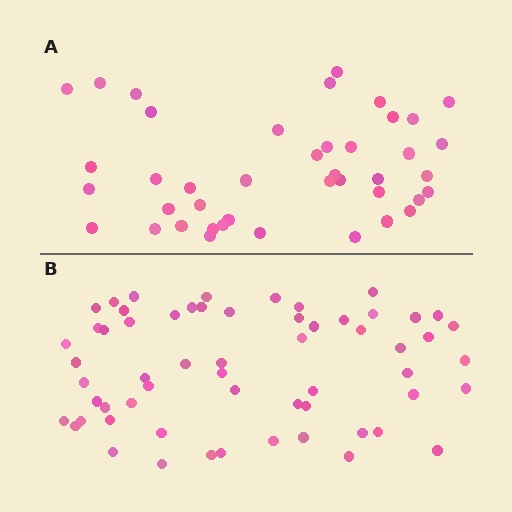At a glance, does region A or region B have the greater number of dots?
Region B (the bottom region) has more dots.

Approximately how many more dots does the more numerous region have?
Region B has approximately 20 more dots than region A.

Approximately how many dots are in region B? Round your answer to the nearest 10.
About 60 dots.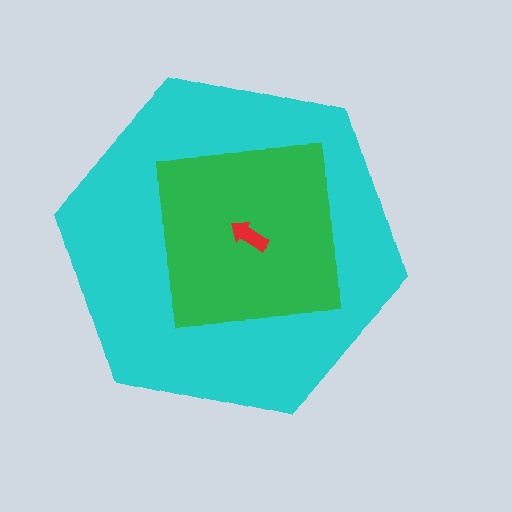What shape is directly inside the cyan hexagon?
The green square.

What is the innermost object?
The red arrow.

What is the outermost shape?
The cyan hexagon.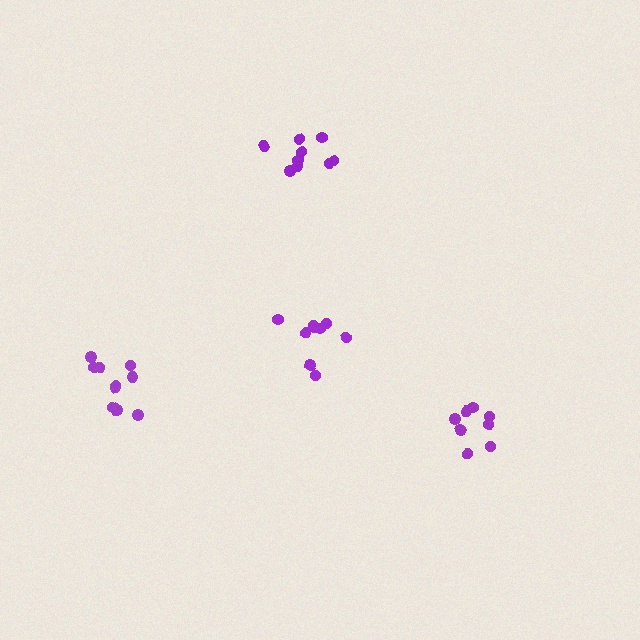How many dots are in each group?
Group 1: 8 dots, Group 2: 9 dots, Group 3: 9 dots, Group 4: 10 dots (36 total).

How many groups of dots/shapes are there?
There are 4 groups.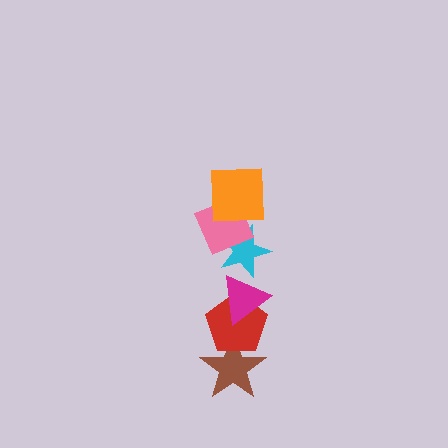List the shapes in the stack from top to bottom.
From top to bottom: the orange square, the pink square, the cyan star, the magenta triangle, the red pentagon, the brown star.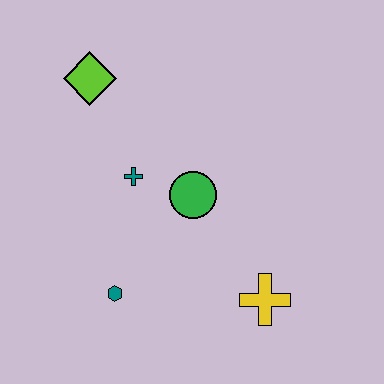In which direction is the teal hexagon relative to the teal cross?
The teal hexagon is below the teal cross.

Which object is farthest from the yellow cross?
The lime diamond is farthest from the yellow cross.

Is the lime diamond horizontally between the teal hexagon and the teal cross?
No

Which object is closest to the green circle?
The teal cross is closest to the green circle.